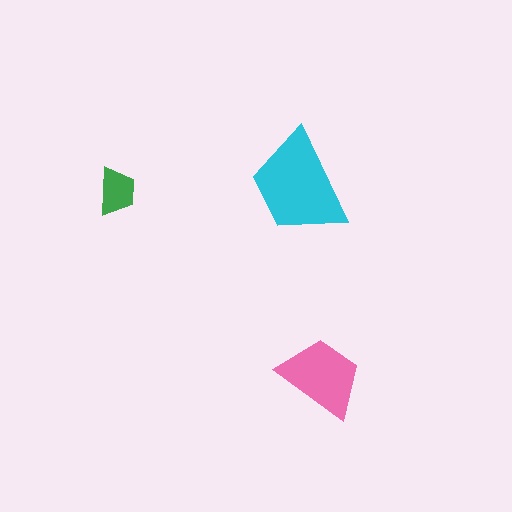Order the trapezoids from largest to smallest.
the cyan one, the pink one, the green one.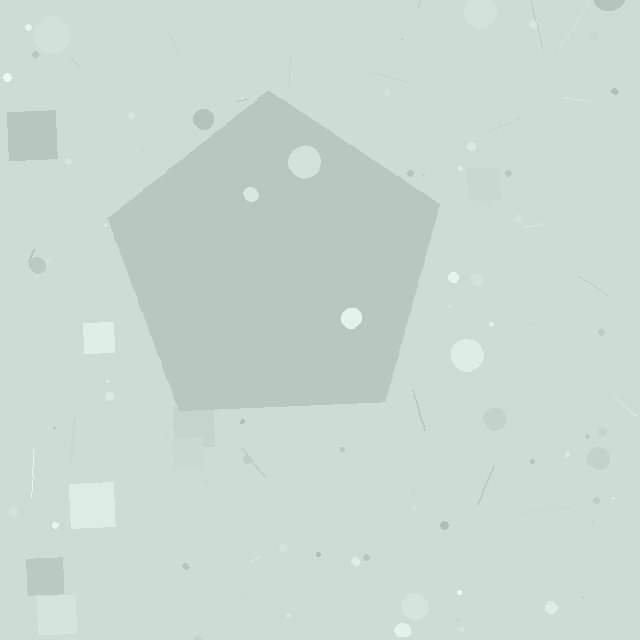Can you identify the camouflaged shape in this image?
The camouflaged shape is a pentagon.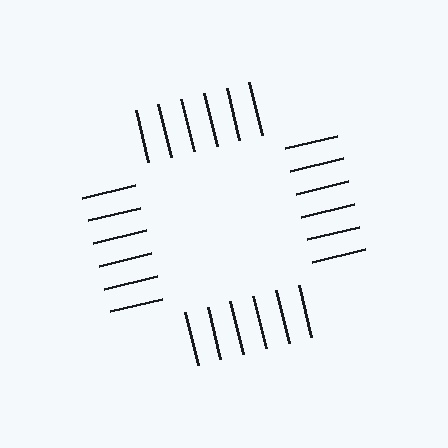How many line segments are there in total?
24 — 6 along each of the 4 edges.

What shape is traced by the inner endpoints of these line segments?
An illusory square — the line segments terminate on its edges but no continuous stroke is drawn.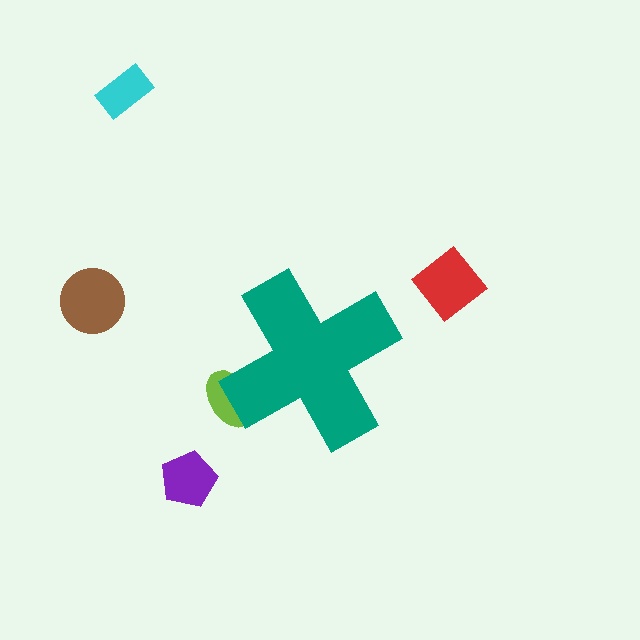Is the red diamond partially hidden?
No, the red diamond is fully visible.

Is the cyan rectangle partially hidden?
No, the cyan rectangle is fully visible.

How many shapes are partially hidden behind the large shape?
1 shape is partially hidden.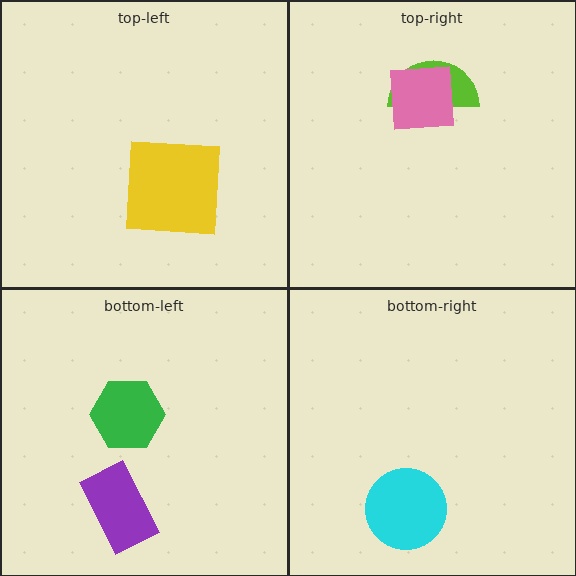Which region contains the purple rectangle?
The bottom-left region.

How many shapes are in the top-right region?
2.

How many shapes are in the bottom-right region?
1.